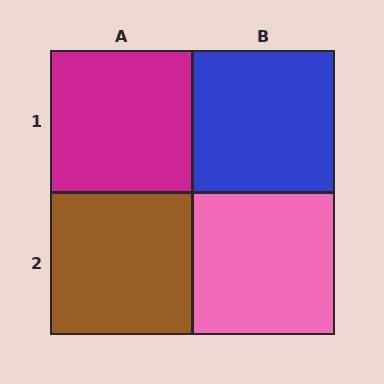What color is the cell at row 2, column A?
Brown.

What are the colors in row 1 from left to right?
Magenta, blue.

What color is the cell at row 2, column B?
Pink.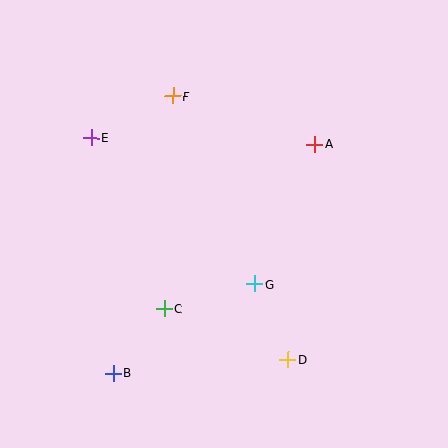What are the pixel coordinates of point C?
Point C is at (164, 309).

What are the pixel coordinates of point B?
Point B is at (114, 373).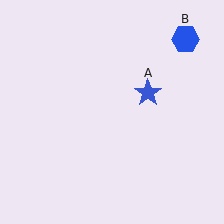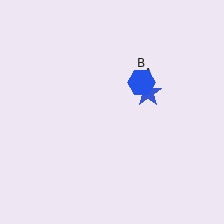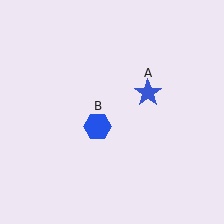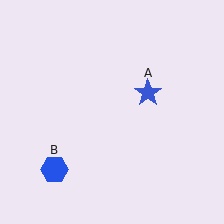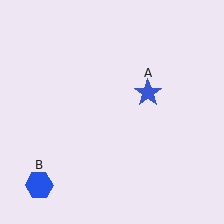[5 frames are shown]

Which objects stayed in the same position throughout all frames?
Blue star (object A) remained stationary.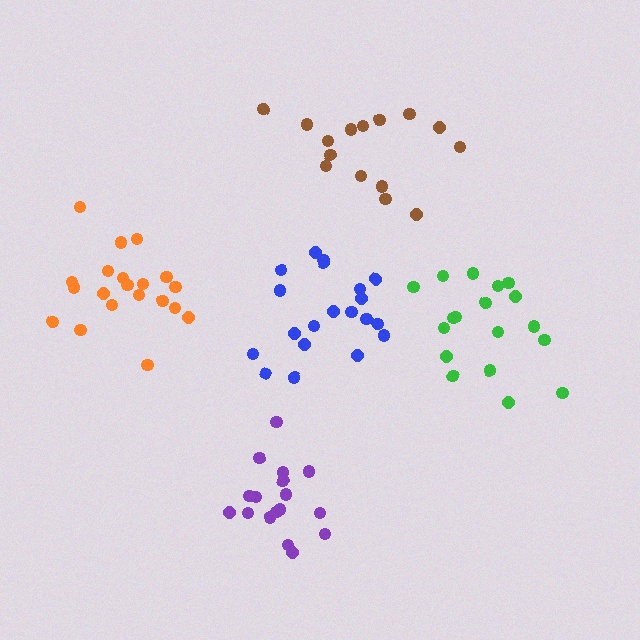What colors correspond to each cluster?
The clusters are colored: brown, green, purple, orange, blue.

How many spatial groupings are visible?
There are 5 spatial groupings.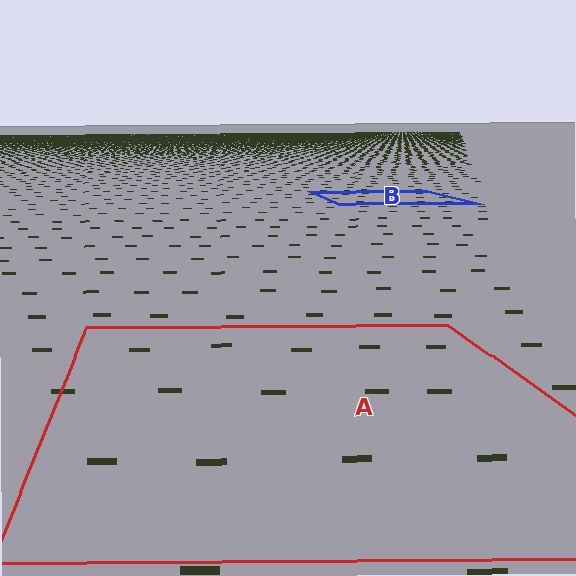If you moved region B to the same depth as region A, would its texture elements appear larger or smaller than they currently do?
They would appear larger. At a closer depth, the same texture elements are projected at a bigger on-screen size.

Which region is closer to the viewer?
Region A is closer. The texture elements there are larger and more spread out.